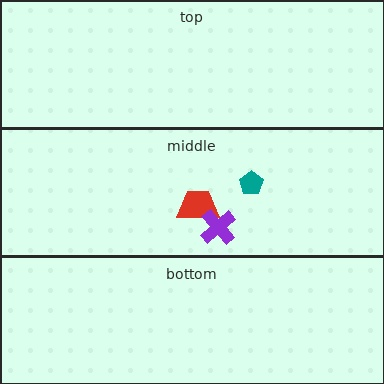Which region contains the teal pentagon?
The middle region.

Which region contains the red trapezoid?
The middle region.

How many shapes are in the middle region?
3.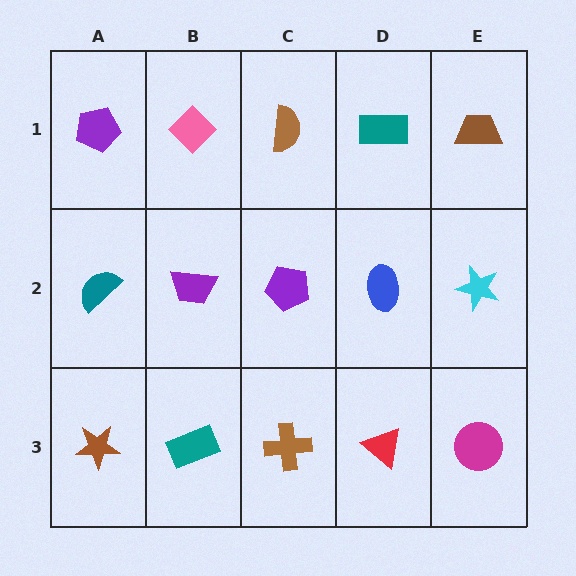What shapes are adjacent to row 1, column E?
A cyan star (row 2, column E), a teal rectangle (row 1, column D).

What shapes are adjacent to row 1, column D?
A blue ellipse (row 2, column D), a brown semicircle (row 1, column C), a brown trapezoid (row 1, column E).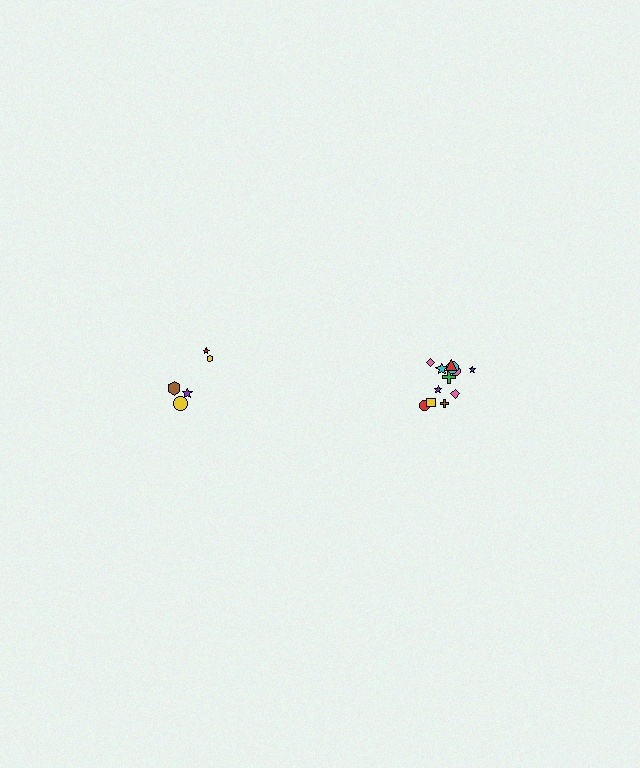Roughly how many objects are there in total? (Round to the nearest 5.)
Roughly 15 objects in total.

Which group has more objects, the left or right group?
The right group.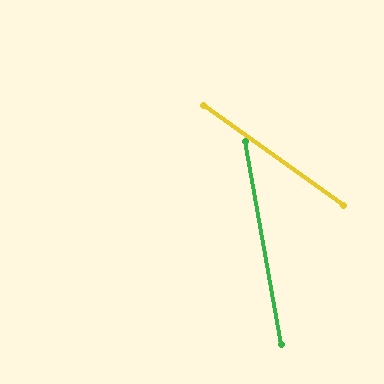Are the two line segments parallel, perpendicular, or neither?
Neither parallel nor perpendicular — they differ by about 44°.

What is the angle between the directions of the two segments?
Approximately 44 degrees.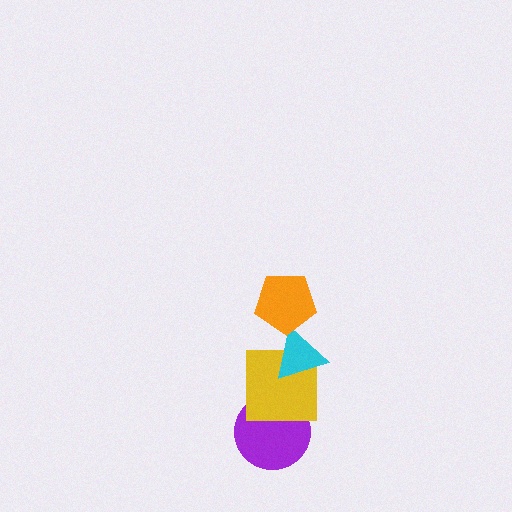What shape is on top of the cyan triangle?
The orange pentagon is on top of the cyan triangle.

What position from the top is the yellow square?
The yellow square is 3rd from the top.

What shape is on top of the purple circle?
The yellow square is on top of the purple circle.